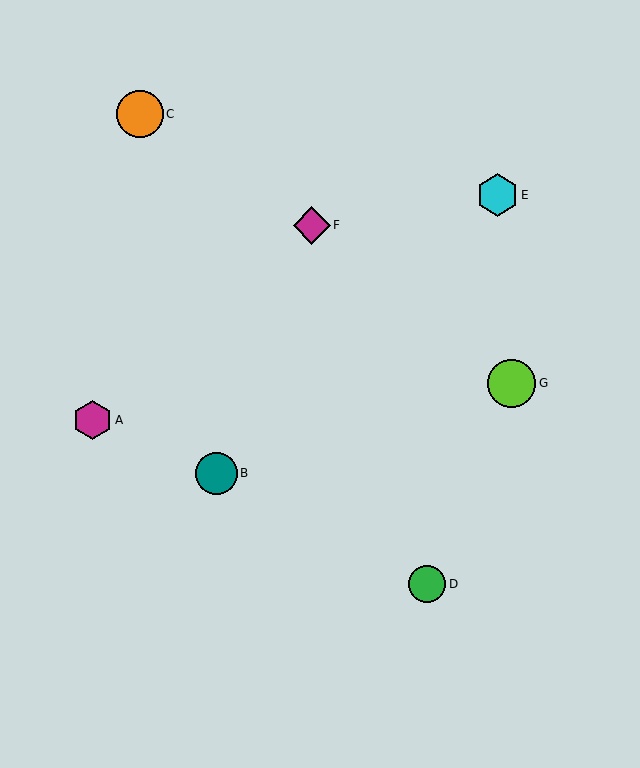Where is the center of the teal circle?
The center of the teal circle is at (216, 473).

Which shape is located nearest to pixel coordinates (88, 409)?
The magenta hexagon (labeled A) at (92, 420) is nearest to that location.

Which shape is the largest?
The lime circle (labeled G) is the largest.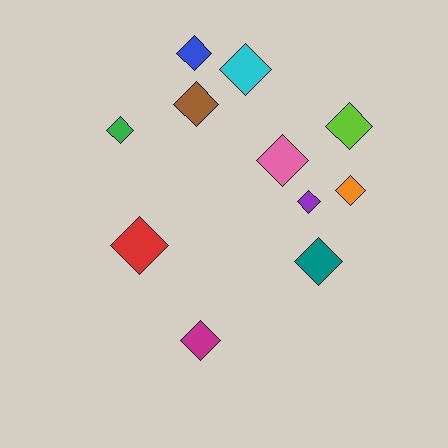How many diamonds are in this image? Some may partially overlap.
There are 11 diamonds.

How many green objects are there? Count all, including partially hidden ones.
There is 1 green object.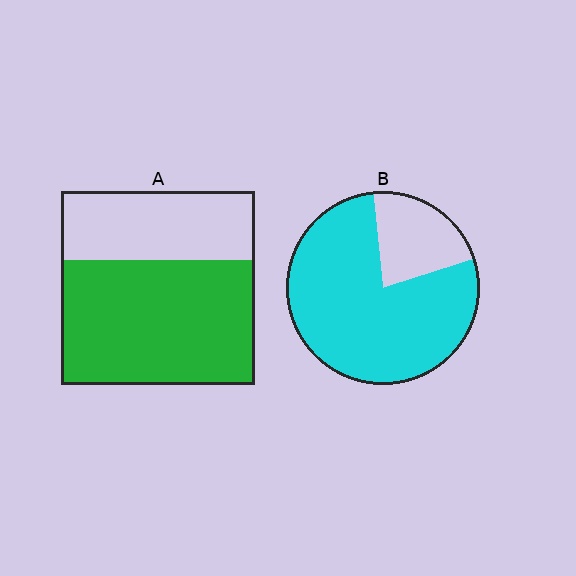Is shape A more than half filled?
Yes.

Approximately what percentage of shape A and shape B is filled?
A is approximately 65% and B is approximately 80%.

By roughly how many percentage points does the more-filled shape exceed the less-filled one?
By roughly 15 percentage points (B over A).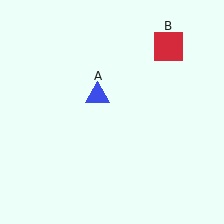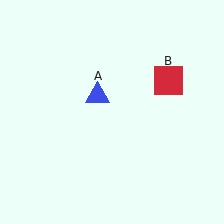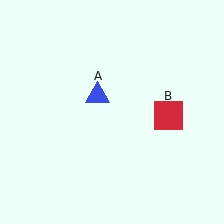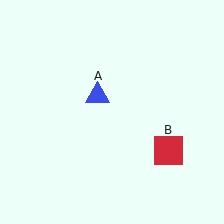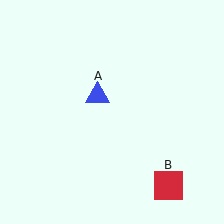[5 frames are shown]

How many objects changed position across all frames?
1 object changed position: red square (object B).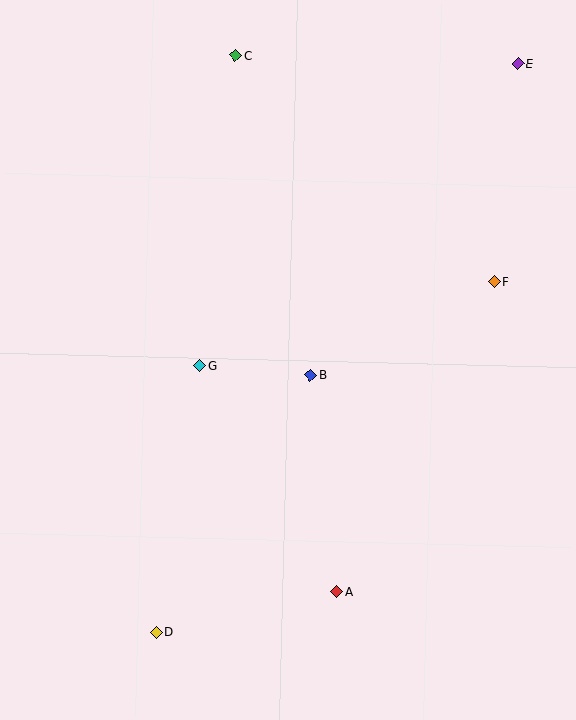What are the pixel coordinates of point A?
Point A is at (337, 592).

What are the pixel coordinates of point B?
Point B is at (310, 375).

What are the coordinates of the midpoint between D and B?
The midpoint between D and B is at (233, 503).